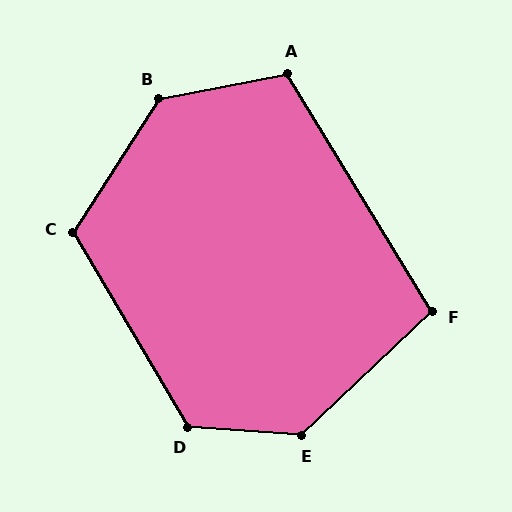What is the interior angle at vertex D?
Approximately 124 degrees (obtuse).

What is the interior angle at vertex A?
Approximately 110 degrees (obtuse).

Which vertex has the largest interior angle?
B, at approximately 134 degrees.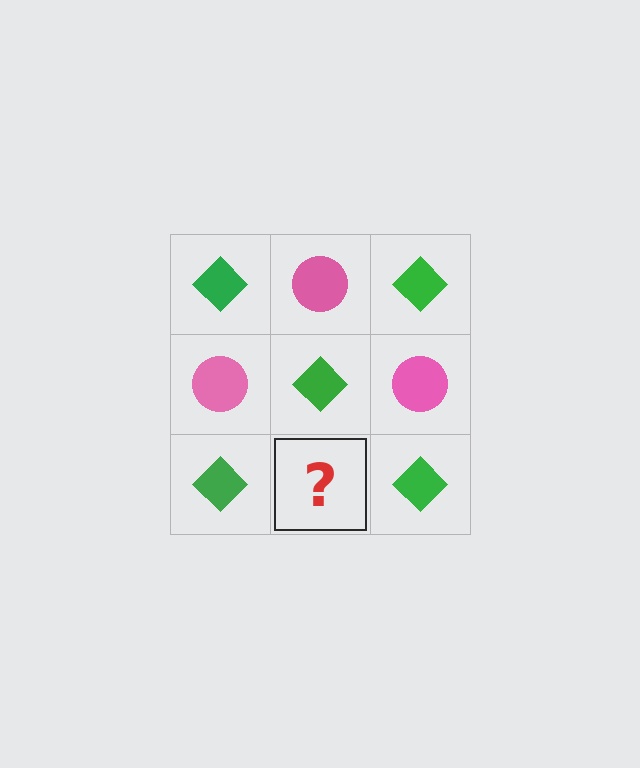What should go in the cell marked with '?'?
The missing cell should contain a pink circle.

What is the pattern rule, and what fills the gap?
The rule is that it alternates green diamond and pink circle in a checkerboard pattern. The gap should be filled with a pink circle.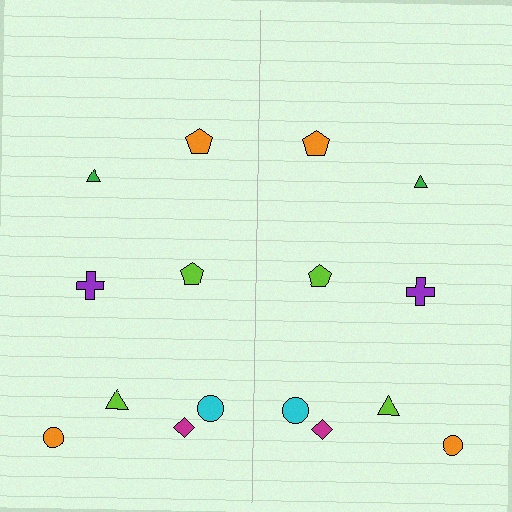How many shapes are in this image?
There are 16 shapes in this image.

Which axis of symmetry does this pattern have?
The pattern has a vertical axis of symmetry running through the center of the image.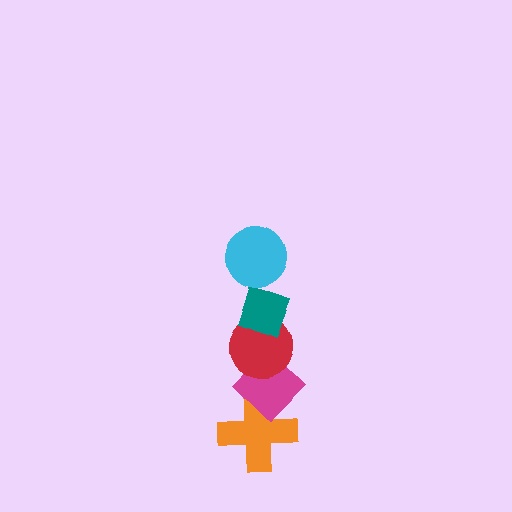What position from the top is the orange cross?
The orange cross is 5th from the top.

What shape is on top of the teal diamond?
The cyan circle is on top of the teal diamond.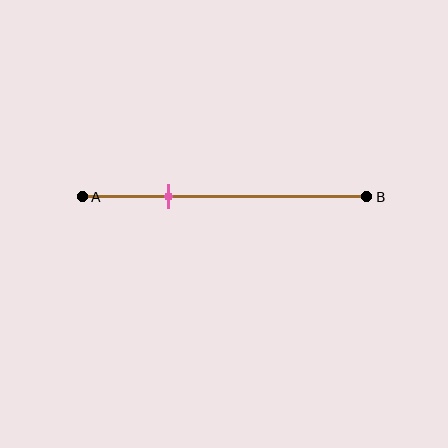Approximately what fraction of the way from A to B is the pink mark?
The pink mark is approximately 30% of the way from A to B.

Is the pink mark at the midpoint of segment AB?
No, the mark is at about 30% from A, not at the 50% midpoint.